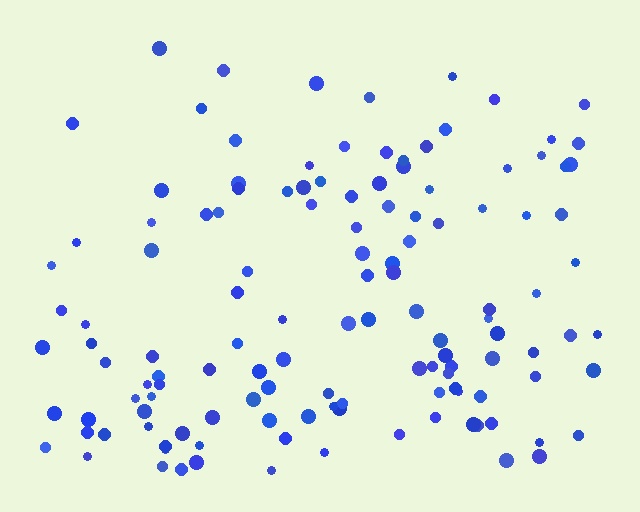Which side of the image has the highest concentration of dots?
The bottom.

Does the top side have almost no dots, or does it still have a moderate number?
Still a moderate number, just noticeably fewer than the bottom.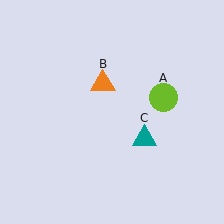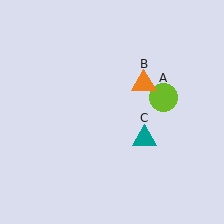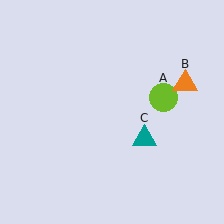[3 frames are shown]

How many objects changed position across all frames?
1 object changed position: orange triangle (object B).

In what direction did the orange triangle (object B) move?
The orange triangle (object B) moved right.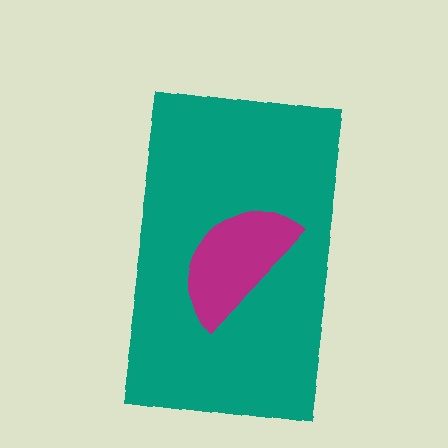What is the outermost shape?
The teal rectangle.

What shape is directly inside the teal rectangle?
The magenta semicircle.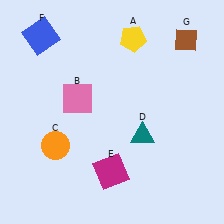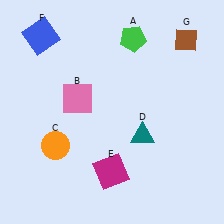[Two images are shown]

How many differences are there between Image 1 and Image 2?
There is 1 difference between the two images.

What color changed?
The pentagon (A) changed from yellow in Image 1 to green in Image 2.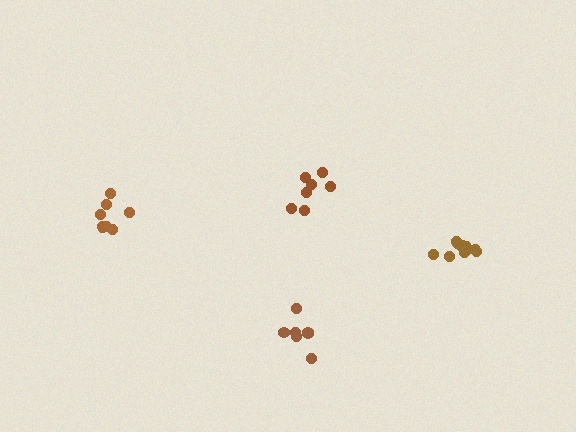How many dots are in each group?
Group 1: 7 dots, Group 2: 7 dots, Group 3: 11 dots, Group 4: 8 dots (33 total).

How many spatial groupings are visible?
There are 4 spatial groupings.